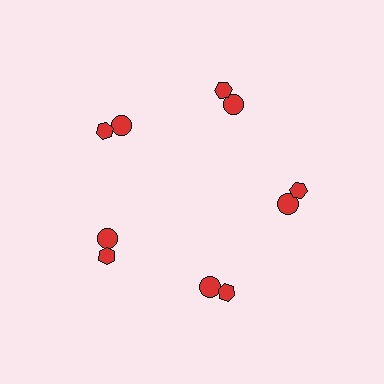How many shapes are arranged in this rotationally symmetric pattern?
There are 10 shapes, arranged in 5 groups of 2.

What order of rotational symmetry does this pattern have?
This pattern has 5-fold rotational symmetry.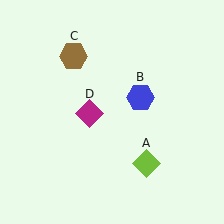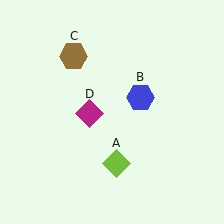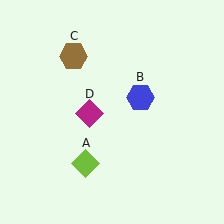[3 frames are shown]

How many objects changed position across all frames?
1 object changed position: lime diamond (object A).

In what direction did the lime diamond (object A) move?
The lime diamond (object A) moved left.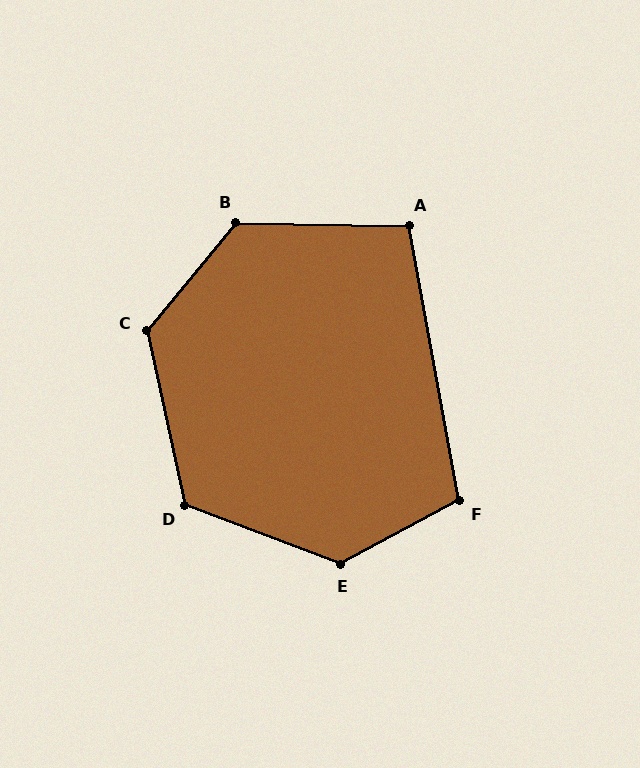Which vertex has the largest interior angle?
E, at approximately 131 degrees.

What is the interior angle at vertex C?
Approximately 128 degrees (obtuse).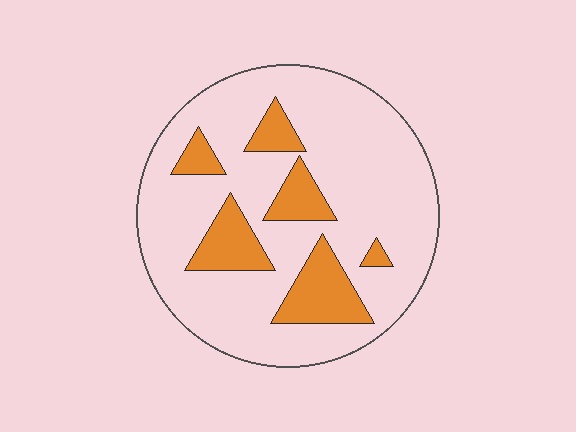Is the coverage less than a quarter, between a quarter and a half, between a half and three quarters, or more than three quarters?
Less than a quarter.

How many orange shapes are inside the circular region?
6.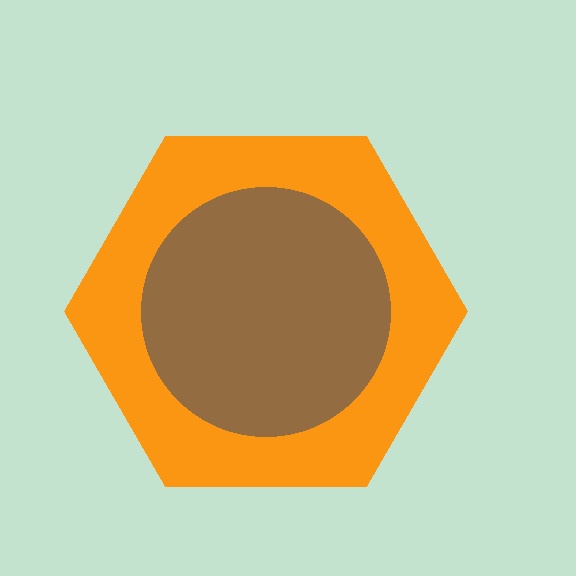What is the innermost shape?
The brown circle.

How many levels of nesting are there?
2.